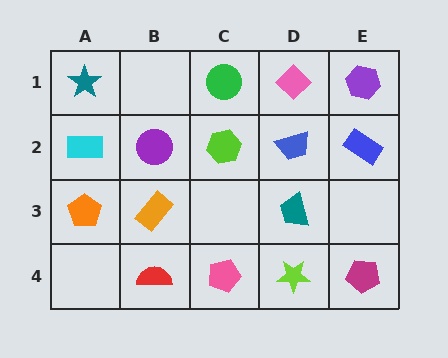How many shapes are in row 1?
4 shapes.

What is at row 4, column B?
A red semicircle.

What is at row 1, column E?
A purple hexagon.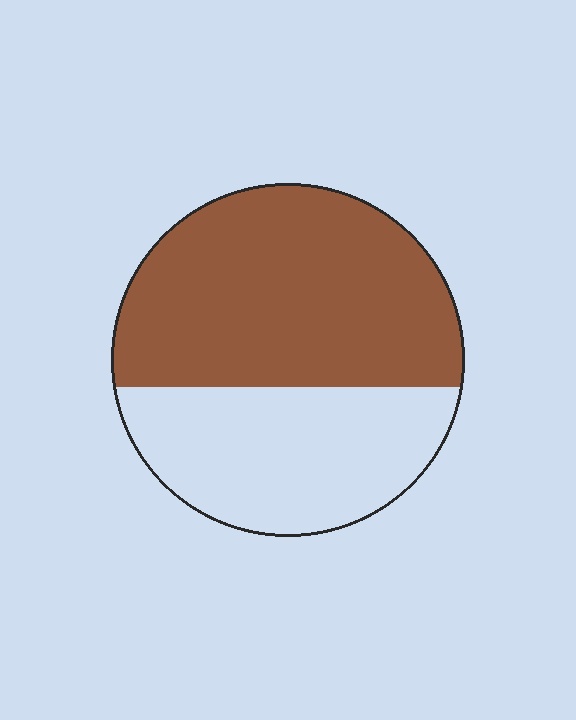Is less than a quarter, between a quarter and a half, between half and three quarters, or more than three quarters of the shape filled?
Between half and three quarters.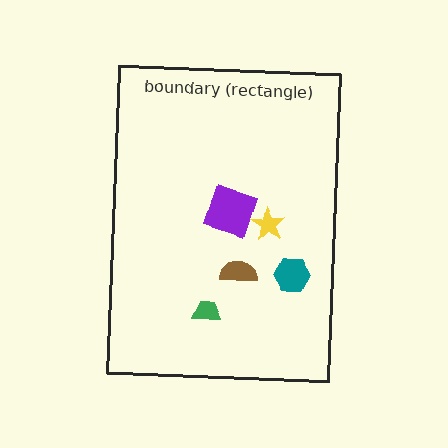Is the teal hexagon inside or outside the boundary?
Inside.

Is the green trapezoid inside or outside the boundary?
Inside.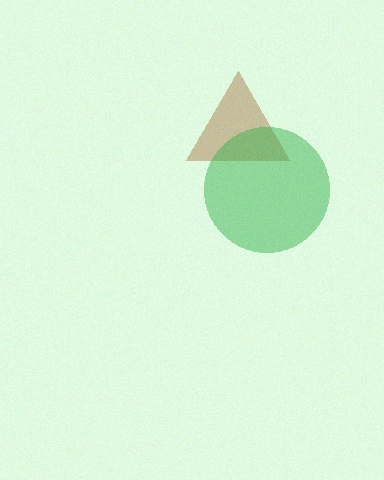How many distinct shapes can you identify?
There are 2 distinct shapes: a brown triangle, a green circle.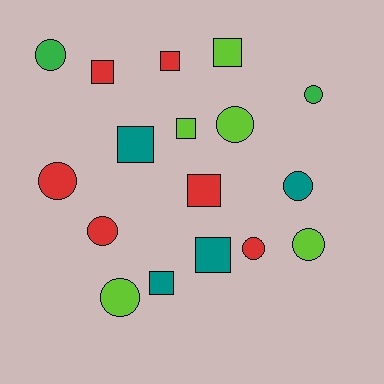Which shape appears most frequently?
Circle, with 9 objects.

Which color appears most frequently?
Red, with 6 objects.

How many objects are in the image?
There are 17 objects.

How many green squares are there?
There are no green squares.